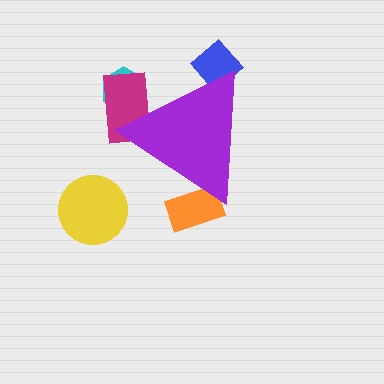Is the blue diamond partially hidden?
Yes, the blue diamond is partially hidden behind the purple triangle.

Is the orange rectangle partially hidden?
Yes, the orange rectangle is partially hidden behind the purple triangle.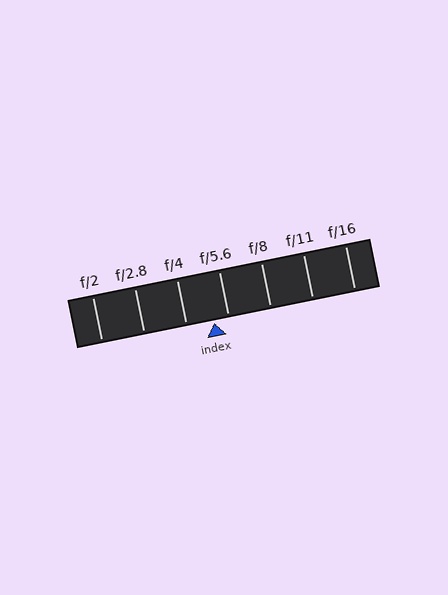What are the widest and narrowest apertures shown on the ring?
The widest aperture shown is f/2 and the narrowest is f/16.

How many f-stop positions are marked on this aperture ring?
There are 7 f-stop positions marked.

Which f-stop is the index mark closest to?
The index mark is closest to f/5.6.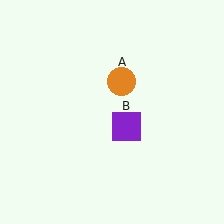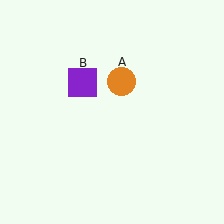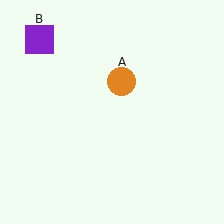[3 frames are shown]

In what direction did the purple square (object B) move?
The purple square (object B) moved up and to the left.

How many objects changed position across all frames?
1 object changed position: purple square (object B).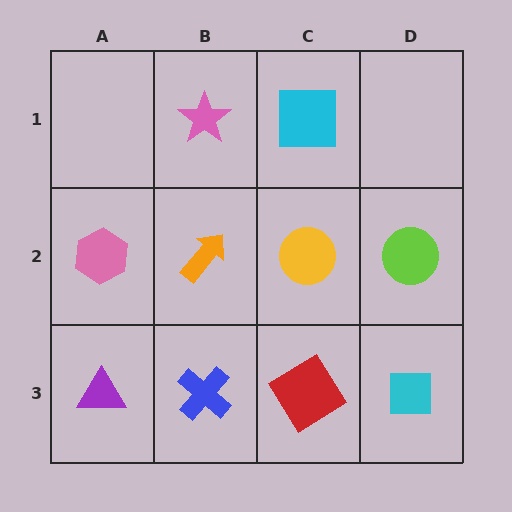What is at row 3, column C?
A red diamond.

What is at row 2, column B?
An orange arrow.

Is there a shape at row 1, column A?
No, that cell is empty.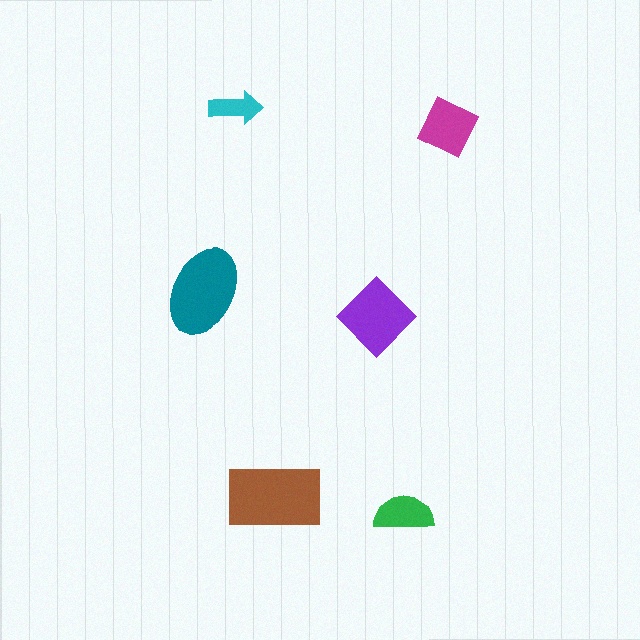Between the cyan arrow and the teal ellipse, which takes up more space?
The teal ellipse.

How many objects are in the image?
There are 6 objects in the image.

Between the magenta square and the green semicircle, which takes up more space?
The magenta square.